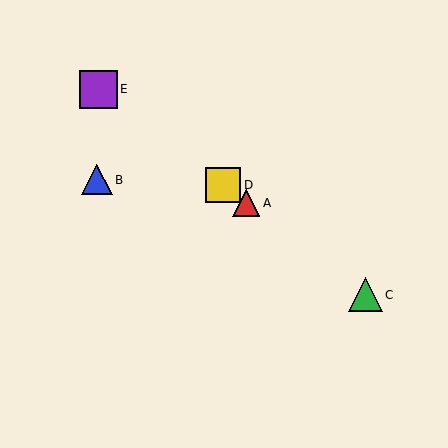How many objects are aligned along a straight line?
4 objects (A, C, D, E) are aligned along a straight line.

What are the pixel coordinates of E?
Object E is at (98, 89).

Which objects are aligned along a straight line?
Objects A, C, D, E are aligned along a straight line.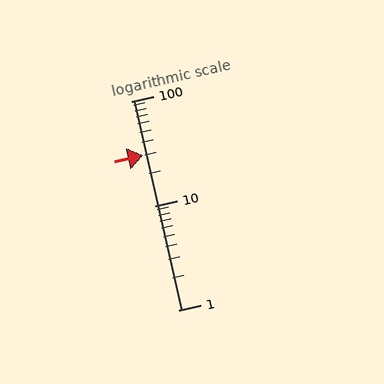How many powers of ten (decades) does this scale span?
The scale spans 2 decades, from 1 to 100.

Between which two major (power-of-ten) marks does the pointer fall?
The pointer is between 10 and 100.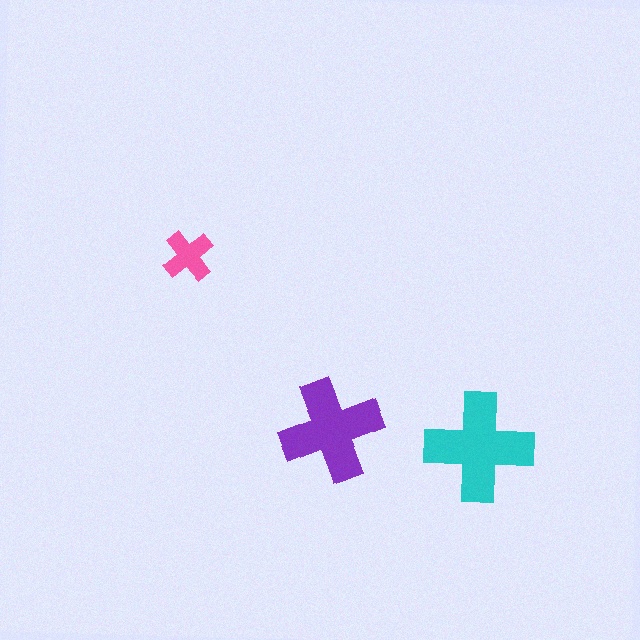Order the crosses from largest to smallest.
the cyan one, the purple one, the pink one.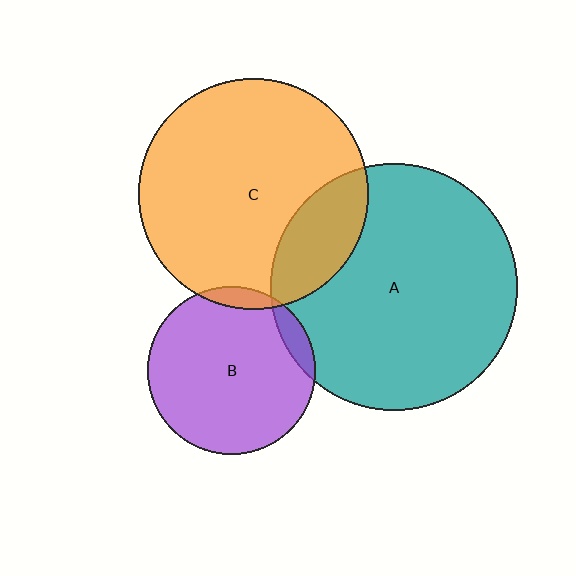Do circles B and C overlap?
Yes.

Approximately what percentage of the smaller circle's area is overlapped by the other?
Approximately 5%.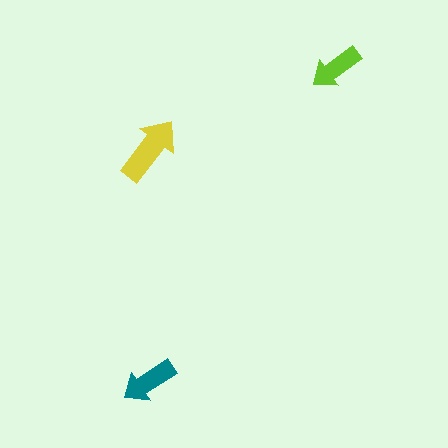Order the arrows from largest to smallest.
the yellow one, the teal one, the lime one.